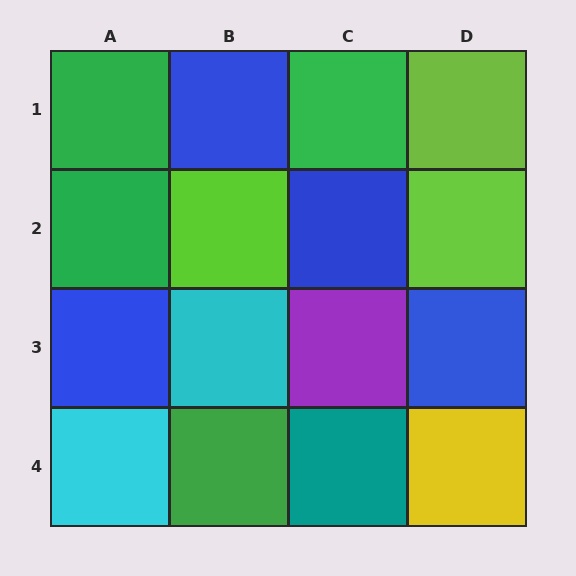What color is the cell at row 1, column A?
Green.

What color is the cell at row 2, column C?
Blue.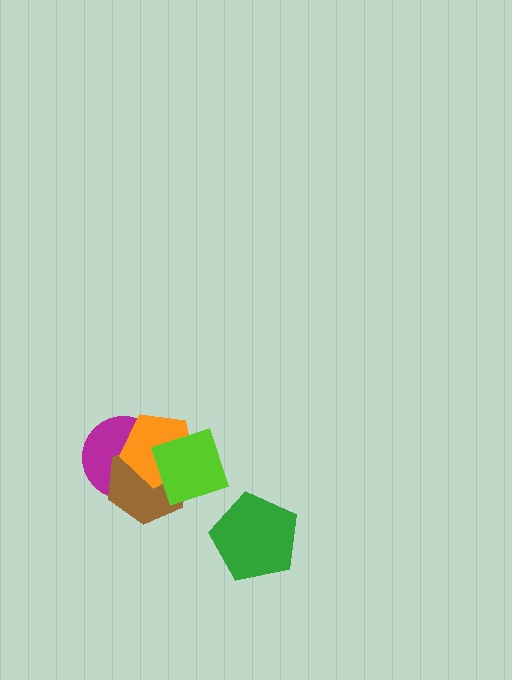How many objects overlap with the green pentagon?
0 objects overlap with the green pentagon.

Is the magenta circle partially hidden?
Yes, it is partially covered by another shape.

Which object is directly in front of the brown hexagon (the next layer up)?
The orange pentagon is directly in front of the brown hexagon.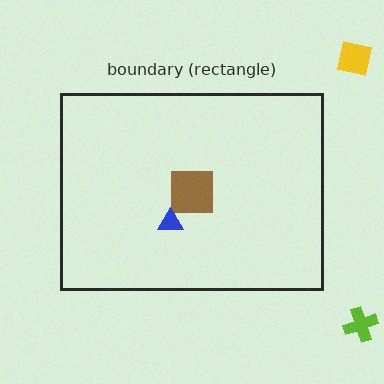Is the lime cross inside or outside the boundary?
Outside.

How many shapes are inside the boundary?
2 inside, 2 outside.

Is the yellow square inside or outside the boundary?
Outside.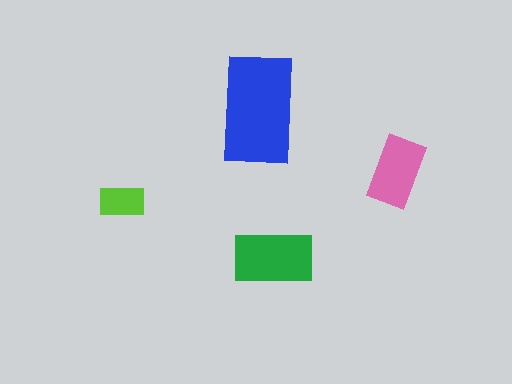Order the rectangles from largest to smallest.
the blue one, the green one, the pink one, the lime one.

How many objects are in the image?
There are 4 objects in the image.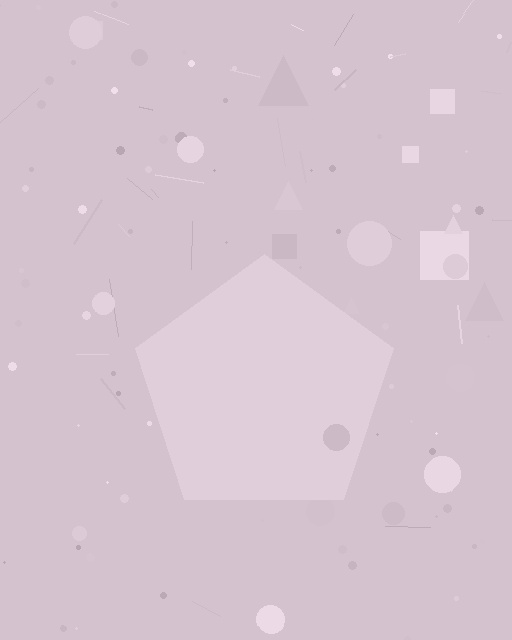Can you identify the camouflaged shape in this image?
The camouflaged shape is a pentagon.